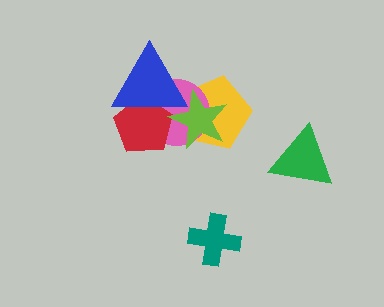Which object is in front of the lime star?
The blue triangle is in front of the lime star.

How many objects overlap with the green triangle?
0 objects overlap with the green triangle.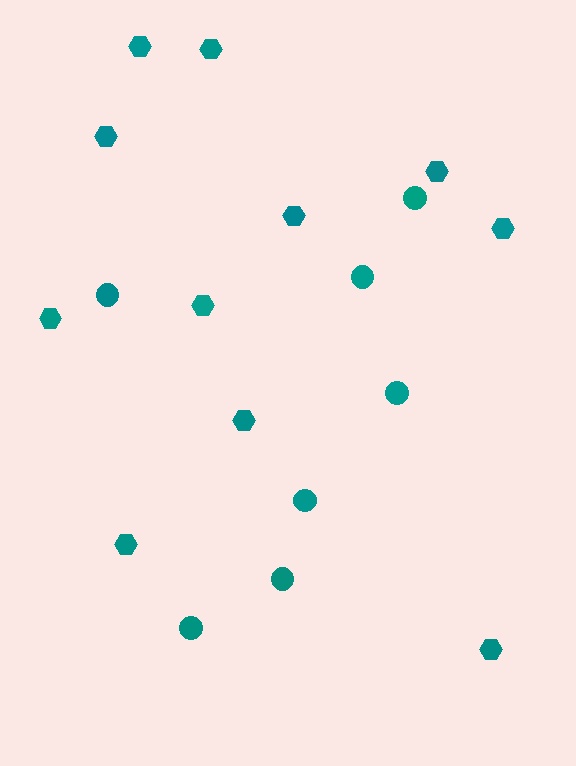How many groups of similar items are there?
There are 2 groups: one group of hexagons (11) and one group of circles (7).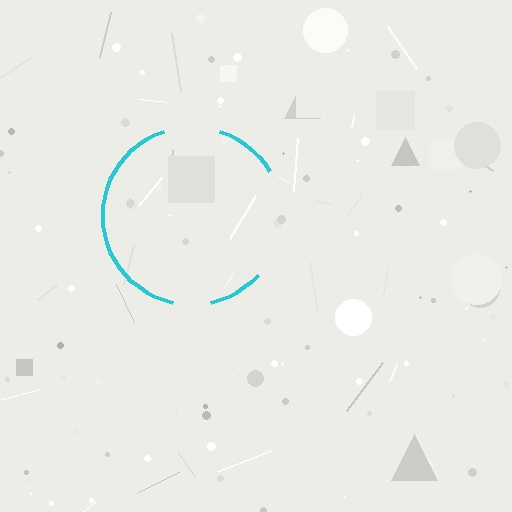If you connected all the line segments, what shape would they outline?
They would outline a circle.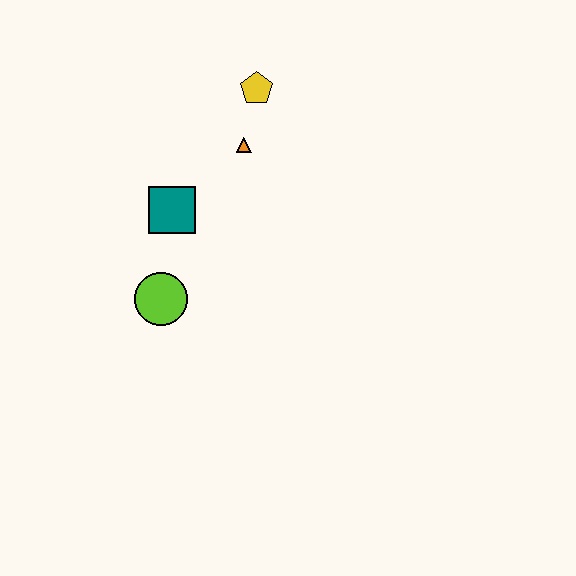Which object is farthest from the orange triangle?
The lime circle is farthest from the orange triangle.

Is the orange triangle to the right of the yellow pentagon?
No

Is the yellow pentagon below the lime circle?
No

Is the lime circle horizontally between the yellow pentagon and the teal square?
No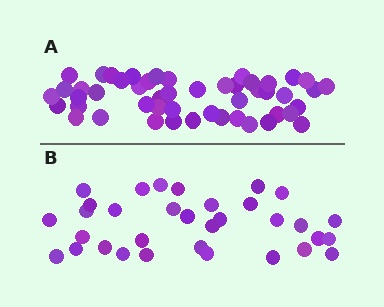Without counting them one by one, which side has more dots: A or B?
Region A (the top region) has more dots.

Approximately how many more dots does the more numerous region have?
Region A has approximately 15 more dots than region B.